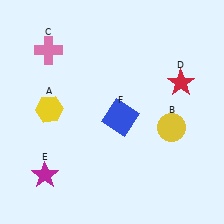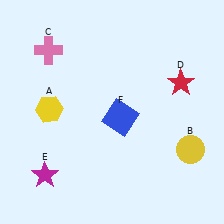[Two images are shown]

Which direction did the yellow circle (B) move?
The yellow circle (B) moved down.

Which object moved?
The yellow circle (B) moved down.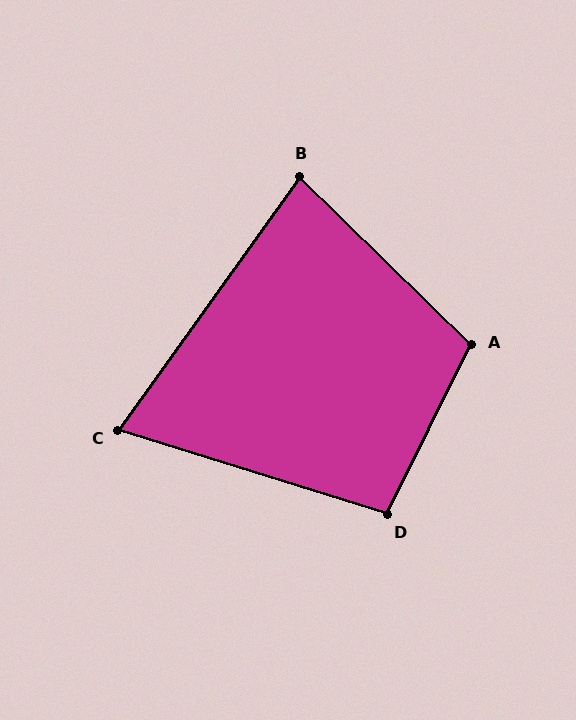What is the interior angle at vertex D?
Approximately 99 degrees (obtuse).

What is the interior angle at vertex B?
Approximately 81 degrees (acute).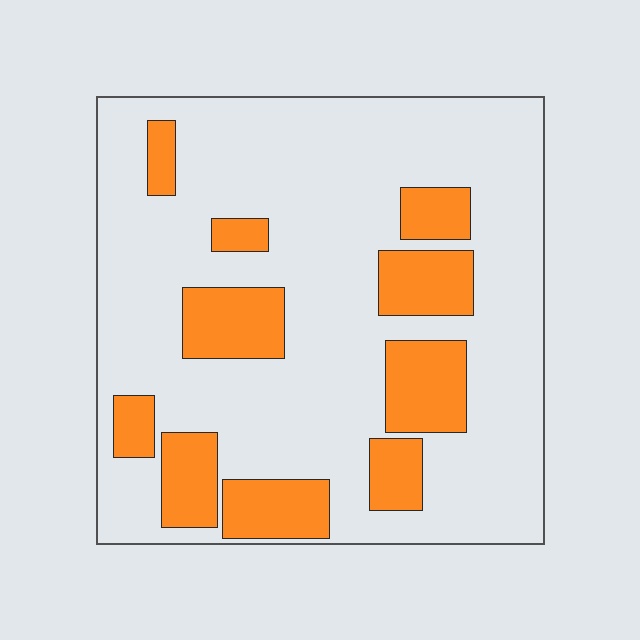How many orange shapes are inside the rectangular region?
10.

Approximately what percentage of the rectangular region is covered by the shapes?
Approximately 25%.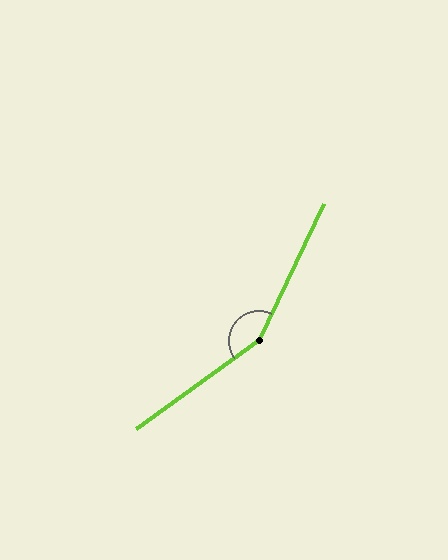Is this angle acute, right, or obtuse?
It is obtuse.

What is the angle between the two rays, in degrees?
Approximately 151 degrees.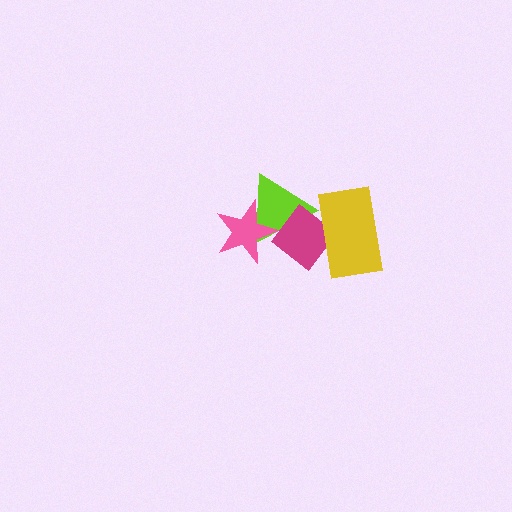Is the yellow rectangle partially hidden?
No, no other shape covers it.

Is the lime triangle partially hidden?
Yes, it is partially covered by another shape.